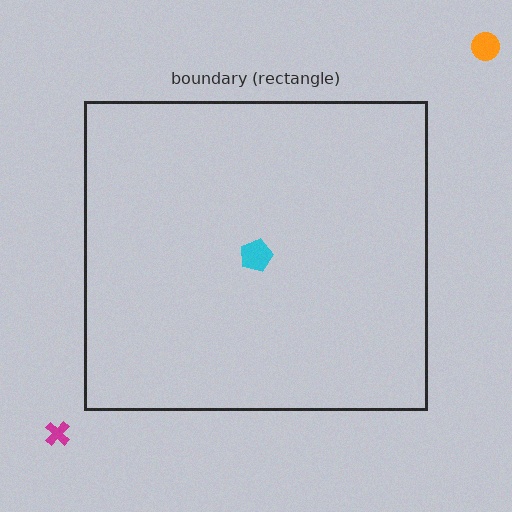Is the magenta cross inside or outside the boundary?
Outside.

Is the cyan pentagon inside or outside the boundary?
Inside.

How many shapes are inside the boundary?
1 inside, 2 outside.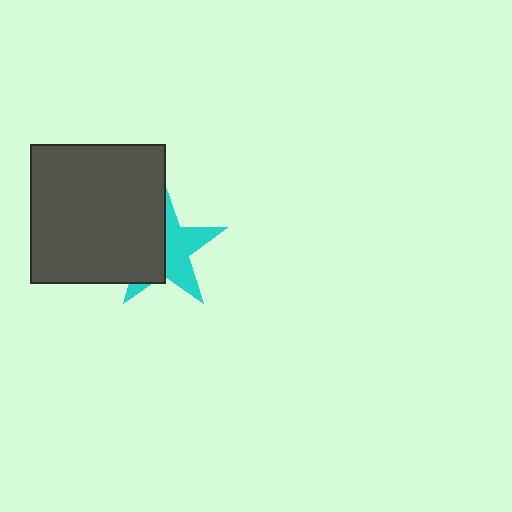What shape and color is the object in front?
The object in front is a dark gray rectangle.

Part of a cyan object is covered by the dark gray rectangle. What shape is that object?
It is a star.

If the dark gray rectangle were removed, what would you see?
You would see the complete cyan star.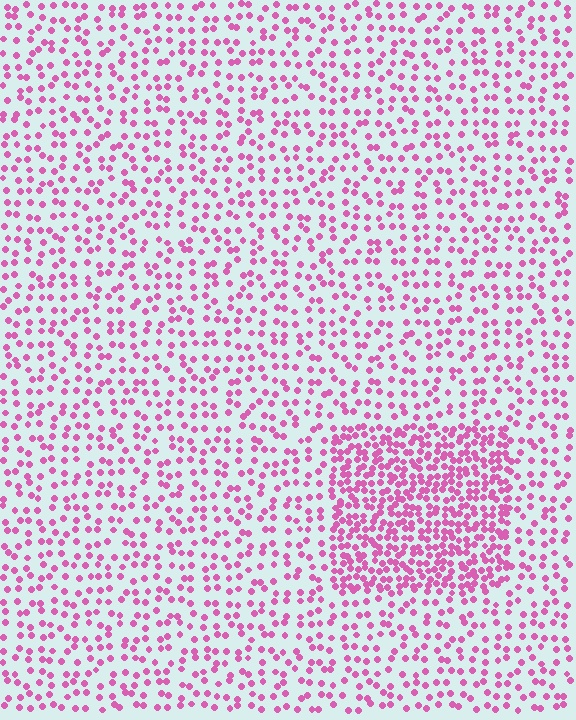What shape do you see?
I see a rectangle.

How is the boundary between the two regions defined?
The boundary is defined by a change in element density (approximately 2.2x ratio). All elements are the same color, size, and shape.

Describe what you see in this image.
The image contains small pink elements arranged at two different densities. A rectangle-shaped region is visible where the elements are more densely packed than the surrounding area.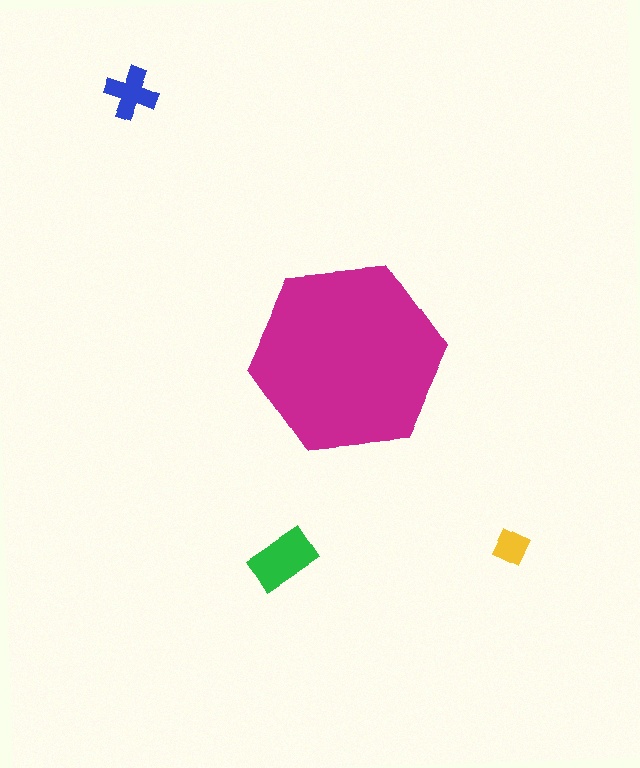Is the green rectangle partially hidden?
No, the green rectangle is fully visible.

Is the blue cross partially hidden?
No, the blue cross is fully visible.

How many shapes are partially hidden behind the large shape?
0 shapes are partially hidden.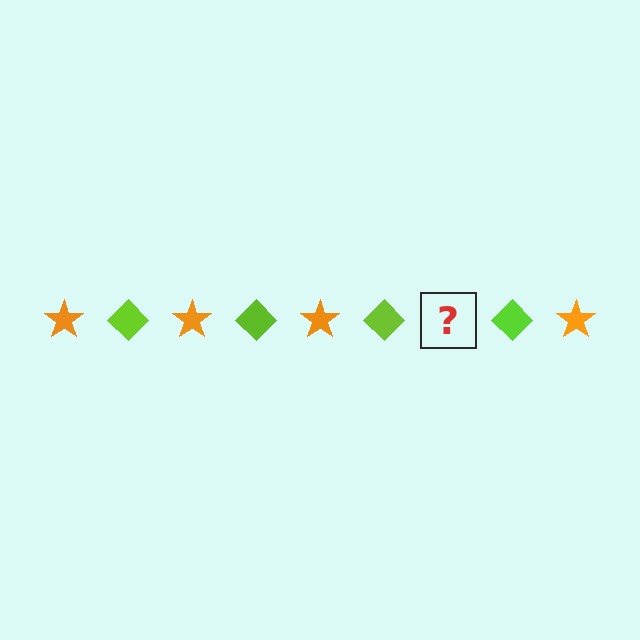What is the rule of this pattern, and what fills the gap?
The rule is that the pattern alternates between orange star and lime diamond. The gap should be filled with an orange star.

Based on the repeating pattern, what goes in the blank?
The blank should be an orange star.